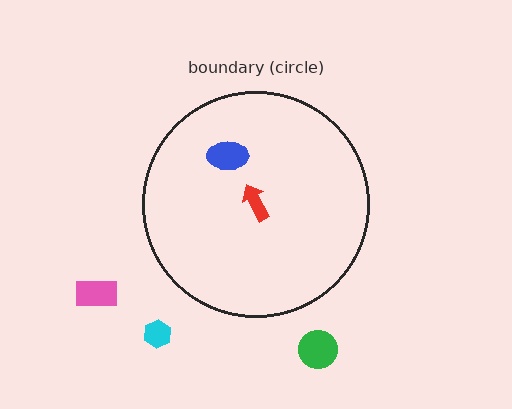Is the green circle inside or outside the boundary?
Outside.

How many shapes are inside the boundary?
2 inside, 3 outside.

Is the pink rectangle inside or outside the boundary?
Outside.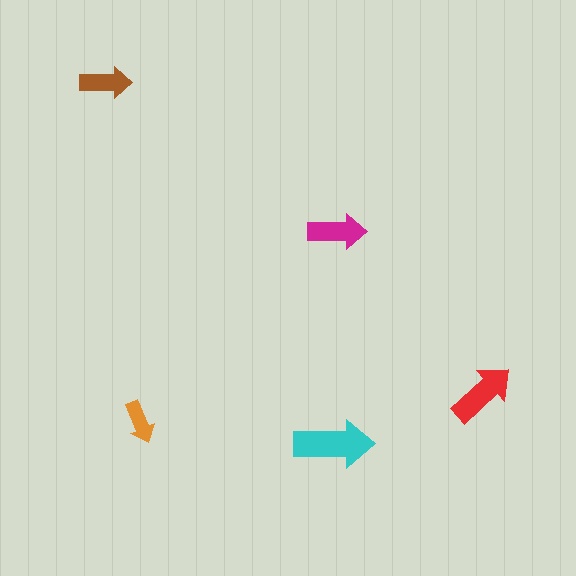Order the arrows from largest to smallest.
the cyan one, the red one, the magenta one, the brown one, the orange one.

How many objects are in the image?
There are 5 objects in the image.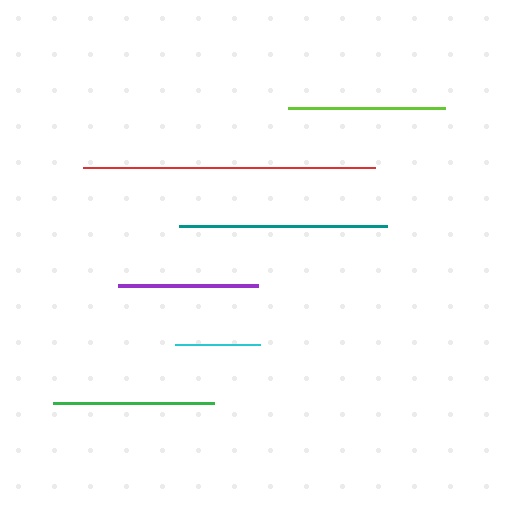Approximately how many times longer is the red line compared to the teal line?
The red line is approximately 1.4 times the length of the teal line.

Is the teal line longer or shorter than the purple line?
The teal line is longer than the purple line.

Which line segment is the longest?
The red line is the longest at approximately 292 pixels.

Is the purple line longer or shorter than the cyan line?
The purple line is longer than the cyan line.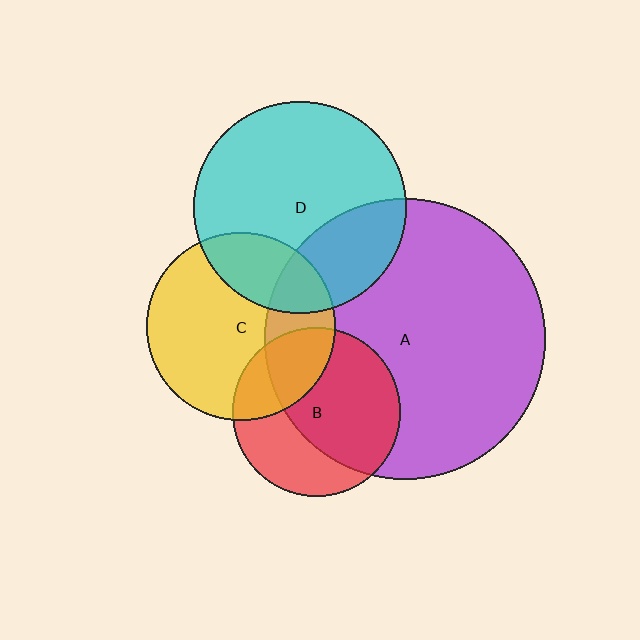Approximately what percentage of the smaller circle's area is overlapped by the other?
Approximately 25%.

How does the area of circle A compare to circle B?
Approximately 2.8 times.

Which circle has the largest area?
Circle A (purple).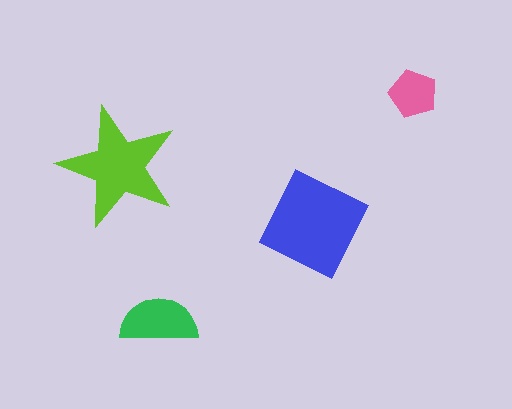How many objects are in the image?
There are 4 objects in the image.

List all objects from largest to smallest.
The blue square, the lime star, the green semicircle, the pink pentagon.